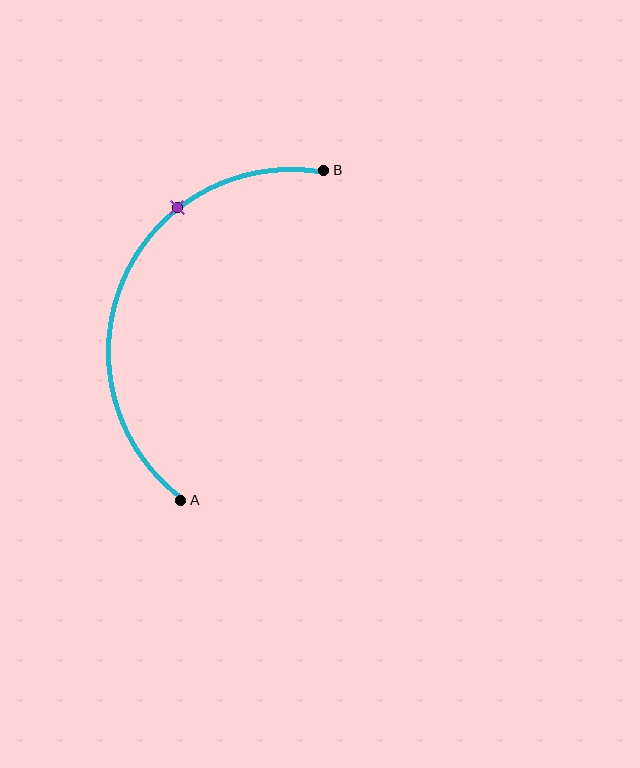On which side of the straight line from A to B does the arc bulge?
The arc bulges to the left of the straight line connecting A and B.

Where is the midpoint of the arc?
The arc midpoint is the point on the curve farthest from the straight line joining A and B. It sits to the left of that line.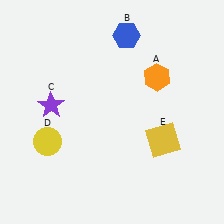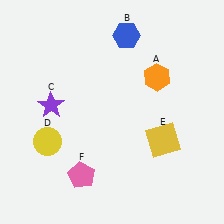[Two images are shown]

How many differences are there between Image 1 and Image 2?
There is 1 difference between the two images.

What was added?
A pink pentagon (F) was added in Image 2.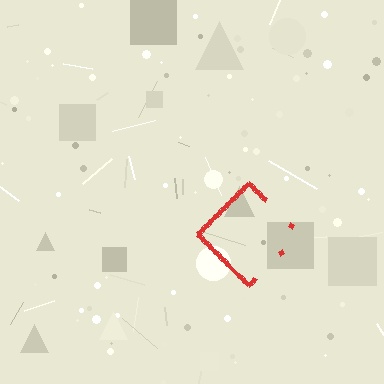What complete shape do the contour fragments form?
The contour fragments form a diamond.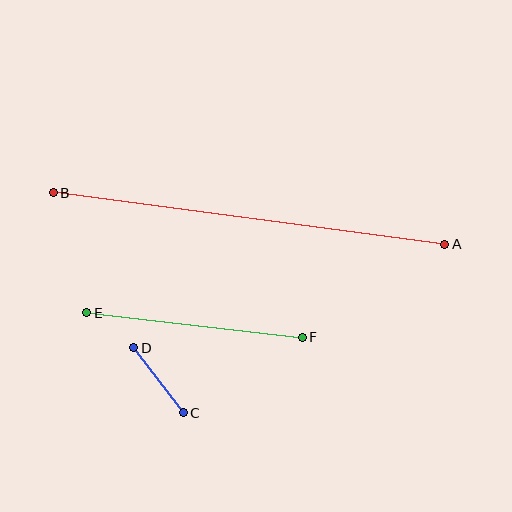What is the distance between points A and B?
The distance is approximately 395 pixels.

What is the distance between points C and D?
The distance is approximately 82 pixels.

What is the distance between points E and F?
The distance is approximately 216 pixels.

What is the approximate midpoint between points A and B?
The midpoint is at approximately (249, 218) pixels.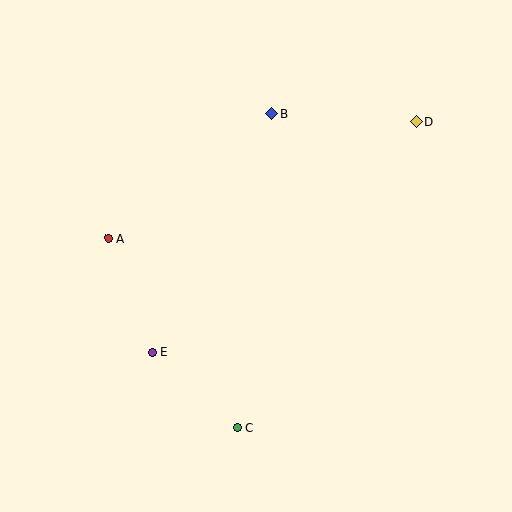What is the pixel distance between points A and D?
The distance between A and D is 329 pixels.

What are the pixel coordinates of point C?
Point C is at (237, 427).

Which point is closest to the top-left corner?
Point A is closest to the top-left corner.